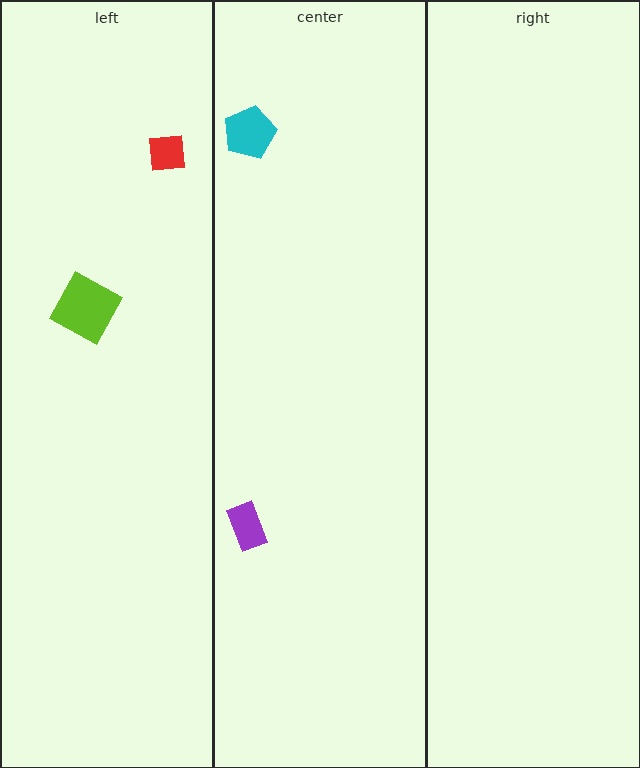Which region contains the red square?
The left region.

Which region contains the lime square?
The left region.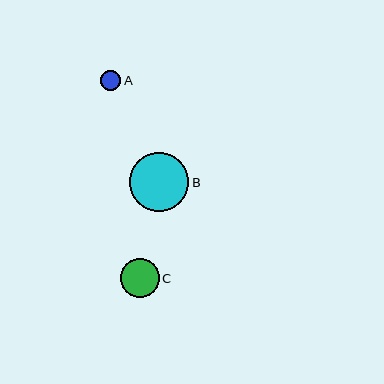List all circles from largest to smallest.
From largest to smallest: B, C, A.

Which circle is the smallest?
Circle A is the smallest with a size of approximately 21 pixels.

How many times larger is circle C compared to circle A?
Circle C is approximately 1.9 times the size of circle A.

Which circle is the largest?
Circle B is the largest with a size of approximately 59 pixels.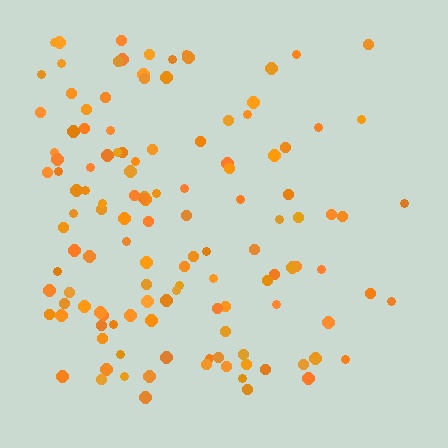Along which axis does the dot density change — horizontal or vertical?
Horizontal.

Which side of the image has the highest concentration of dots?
The left.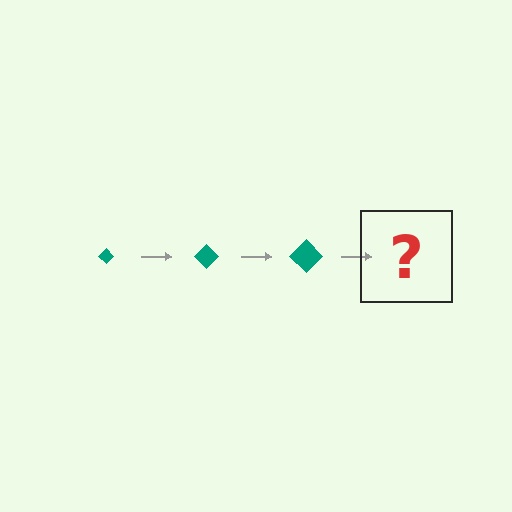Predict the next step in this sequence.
The next step is a teal diamond, larger than the previous one.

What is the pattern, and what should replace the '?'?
The pattern is that the diamond gets progressively larger each step. The '?' should be a teal diamond, larger than the previous one.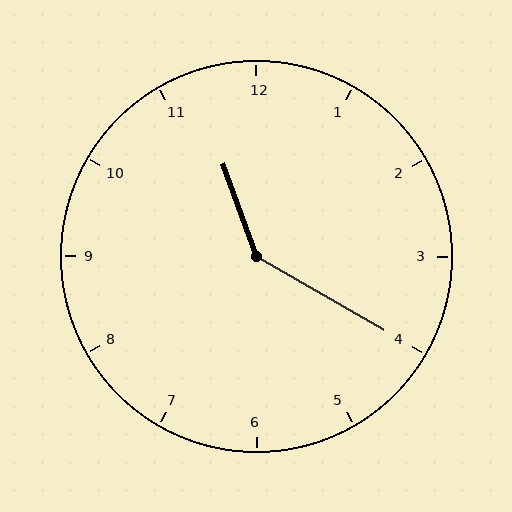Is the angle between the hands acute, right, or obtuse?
It is obtuse.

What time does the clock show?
11:20.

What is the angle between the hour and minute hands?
Approximately 140 degrees.